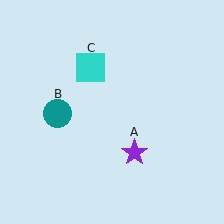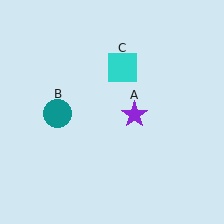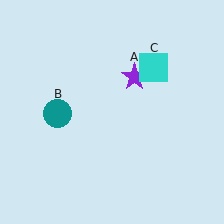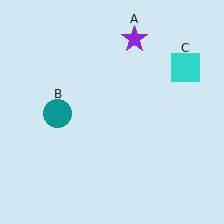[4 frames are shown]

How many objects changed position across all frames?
2 objects changed position: purple star (object A), cyan square (object C).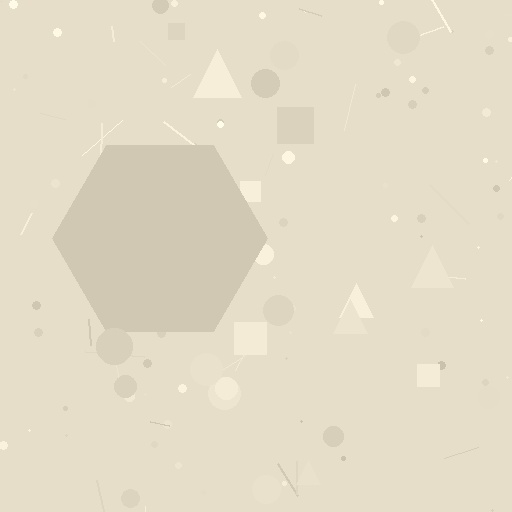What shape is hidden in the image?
A hexagon is hidden in the image.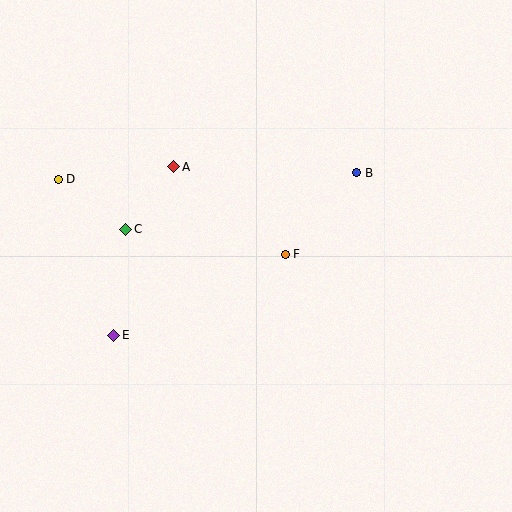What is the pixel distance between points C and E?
The distance between C and E is 107 pixels.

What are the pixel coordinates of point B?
Point B is at (357, 173).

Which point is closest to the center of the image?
Point F at (285, 254) is closest to the center.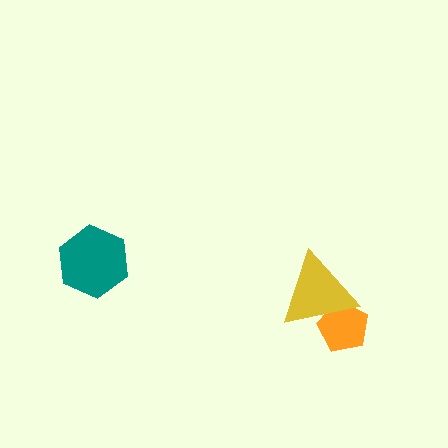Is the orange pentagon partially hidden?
Yes, it is partially covered by another shape.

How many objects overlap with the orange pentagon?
1 object overlaps with the orange pentagon.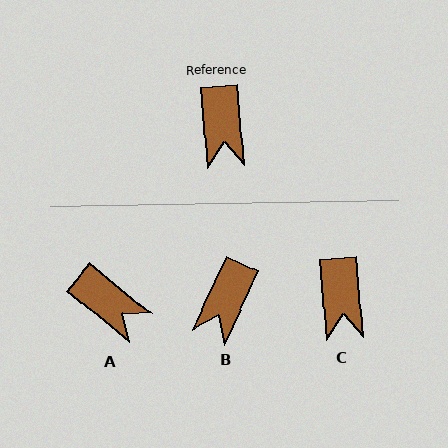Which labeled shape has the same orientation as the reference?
C.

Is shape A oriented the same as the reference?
No, it is off by about 45 degrees.